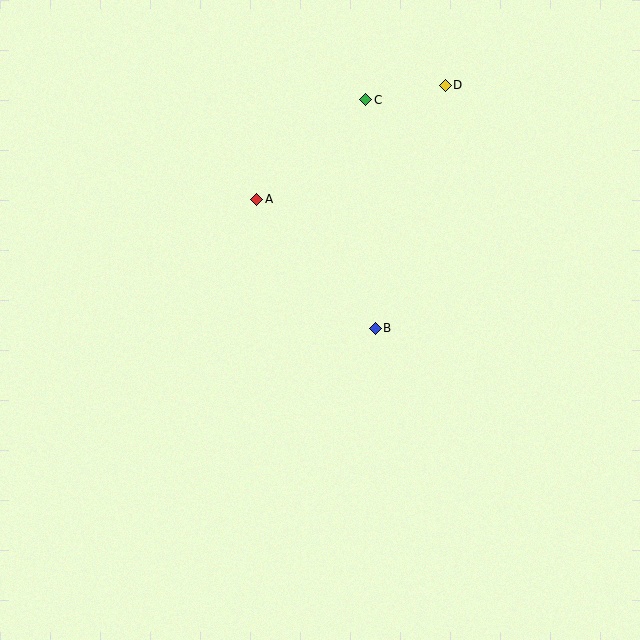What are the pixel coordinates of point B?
Point B is at (375, 328).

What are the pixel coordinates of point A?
Point A is at (257, 199).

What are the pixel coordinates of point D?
Point D is at (445, 85).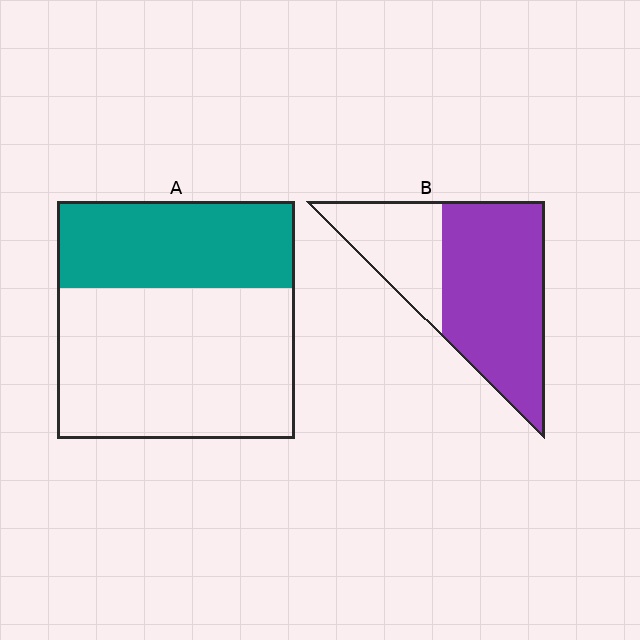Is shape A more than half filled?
No.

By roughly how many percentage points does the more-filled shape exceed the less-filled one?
By roughly 30 percentage points (B over A).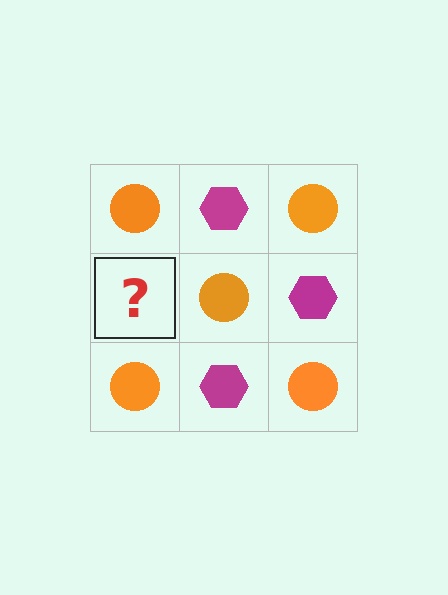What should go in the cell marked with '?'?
The missing cell should contain a magenta hexagon.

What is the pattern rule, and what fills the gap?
The rule is that it alternates orange circle and magenta hexagon in a checkerboard pattern. The gap should be filled with a magenta hexagon.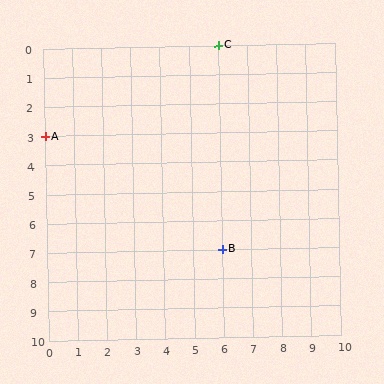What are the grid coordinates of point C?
Point C is at grid coordinates (6, 0).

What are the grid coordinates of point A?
Point A is at grid coordinates (0, 3).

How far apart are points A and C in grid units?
Points A and C are 6 columns and 3 rows apart (about 6.7 grid units diagonally).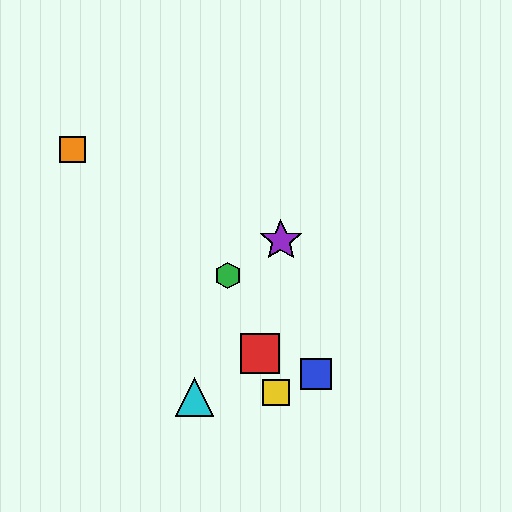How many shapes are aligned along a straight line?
3 shapes (the red square, the green hexagon, the yellow square) are aligned along a straight line.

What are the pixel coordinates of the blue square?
The blue square is at (316, 374).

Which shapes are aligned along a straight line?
The red square, the green hexagon, the yellow square are aligned along a straight line.